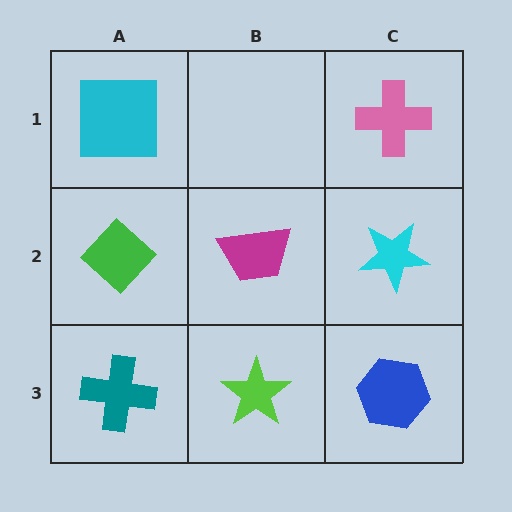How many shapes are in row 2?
3 shapes.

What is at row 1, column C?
A pink cross.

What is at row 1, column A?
A cyan square.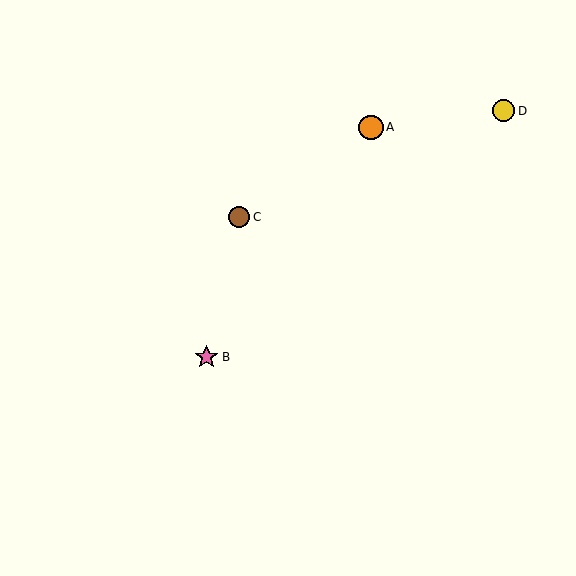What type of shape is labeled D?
Shape D is a yellow circle.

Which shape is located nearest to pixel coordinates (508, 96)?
The yellow circle (labeled D) at (504, 111) is nearest to that location.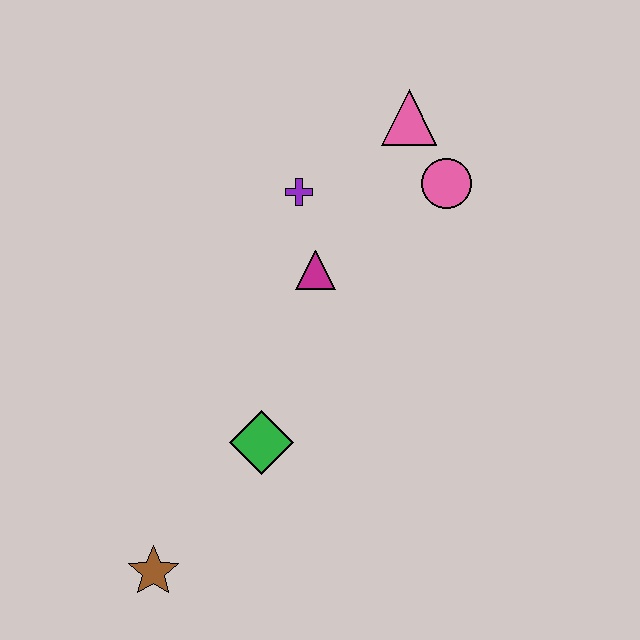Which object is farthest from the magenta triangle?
The brown star is farthest from the magenta triangle.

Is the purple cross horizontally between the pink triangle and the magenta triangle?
No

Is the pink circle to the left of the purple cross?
No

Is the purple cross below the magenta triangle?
No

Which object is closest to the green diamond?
The brown star is closest to the green diamond.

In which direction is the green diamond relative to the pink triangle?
The green diamond is below the pink triangle.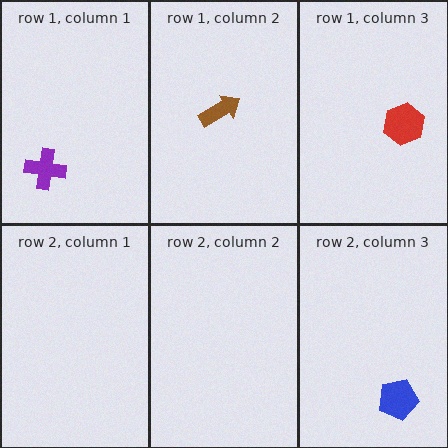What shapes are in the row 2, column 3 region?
The blue pentagon.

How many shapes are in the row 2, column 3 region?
1.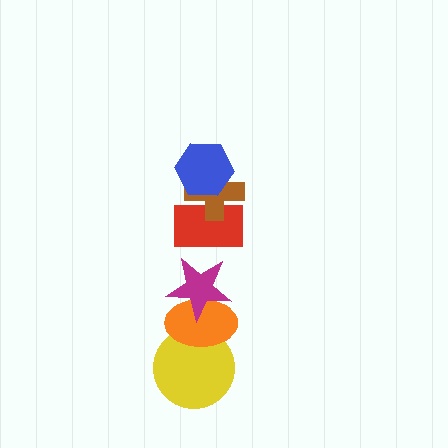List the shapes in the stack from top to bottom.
From top to bottom: the blue hexagon, the brown cross, the red rectangle, the magenta star, the orange ellipse, the yellow circle.